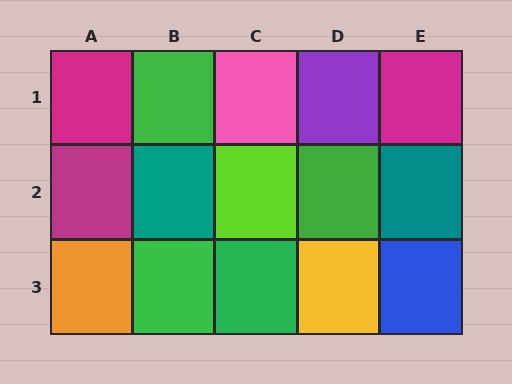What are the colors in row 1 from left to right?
Magenta, green, pink, purple, magenta.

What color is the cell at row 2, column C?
Lime.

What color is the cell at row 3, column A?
Orange.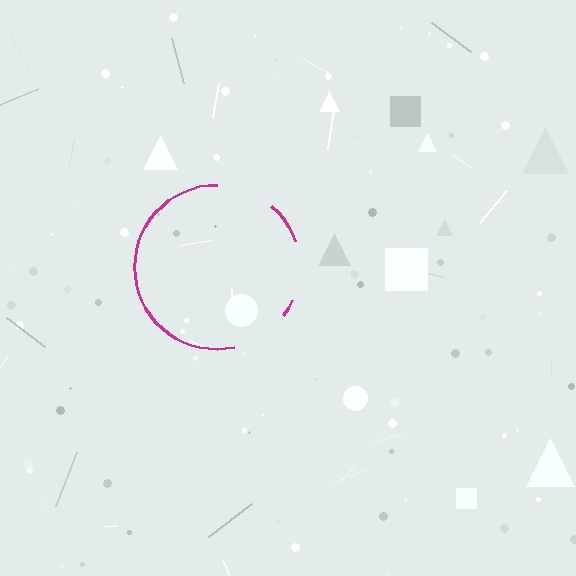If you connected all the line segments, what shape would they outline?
They would outline a circle.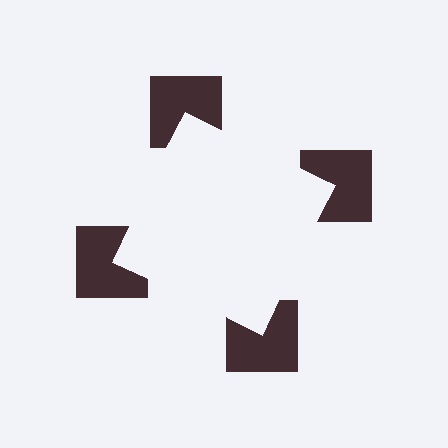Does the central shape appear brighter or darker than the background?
It typically appears slightly brighter than the background, even though no actual brightness change is drawn.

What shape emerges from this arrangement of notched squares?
An illusory square — its edges are inferred from the aligned wedge cuts in the notched squares, not physically drawn.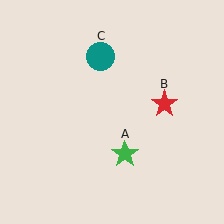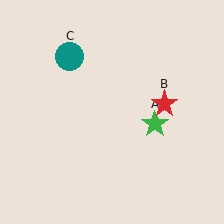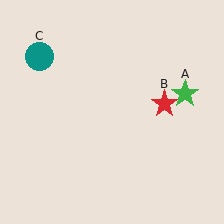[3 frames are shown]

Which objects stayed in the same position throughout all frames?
Red star (object B) remained stationary.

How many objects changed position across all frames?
2 objects changed position: green star (object A), teal circle (object C).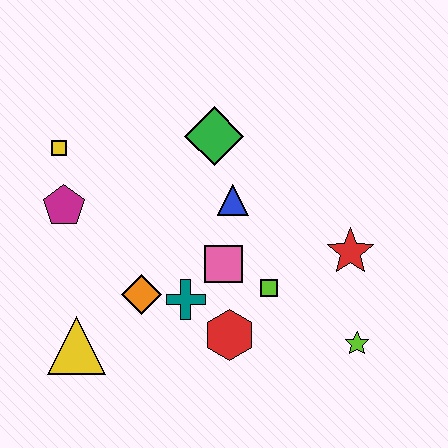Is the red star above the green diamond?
No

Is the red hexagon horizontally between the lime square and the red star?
No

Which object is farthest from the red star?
The yellow square is farthest from the red star.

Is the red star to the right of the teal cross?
Yes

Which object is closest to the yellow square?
The magenta pentagon is closest to the yellow square.